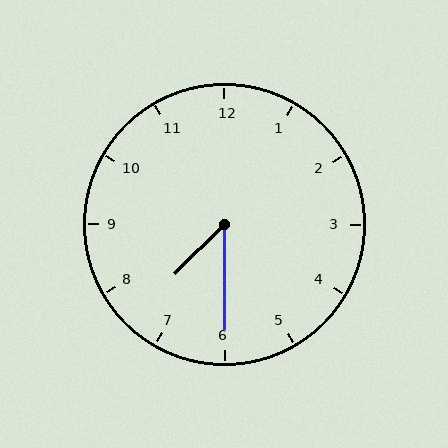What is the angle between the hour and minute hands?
Approximately 45 degrees.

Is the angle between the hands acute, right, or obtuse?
It is acute.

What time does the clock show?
7:30.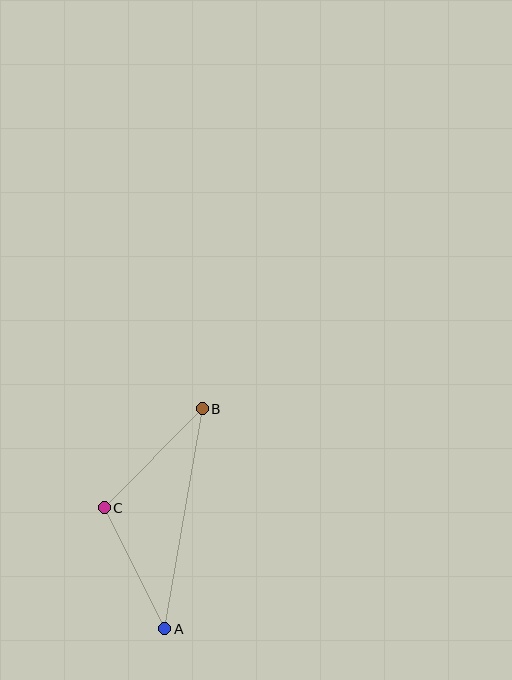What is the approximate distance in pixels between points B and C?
The distance between B and C is approximately 140 pixels.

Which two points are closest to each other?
Points A and C are closest to each other.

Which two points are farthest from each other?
Points A and B are farthest from each other.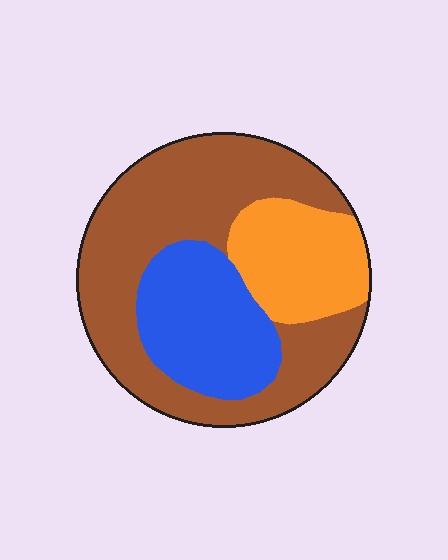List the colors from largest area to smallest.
From largest to smallest: brown, blue, orange.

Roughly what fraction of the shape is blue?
Blue covers around 25% of the shape.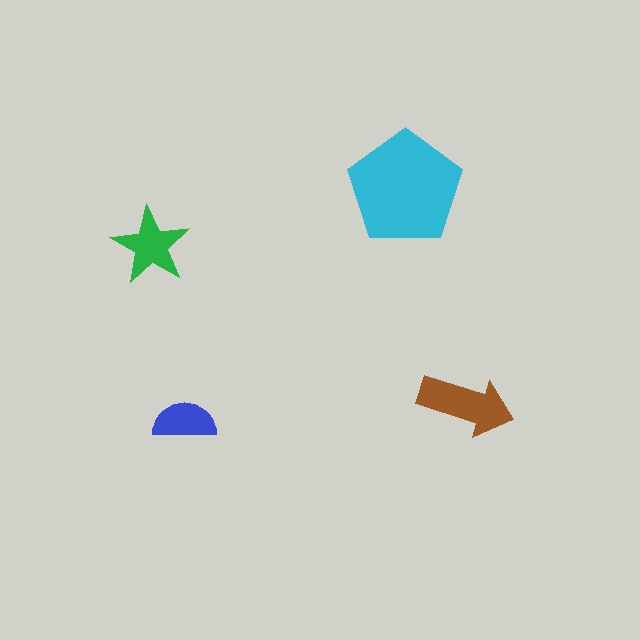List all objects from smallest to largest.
The blue semicircle, the green star, the brown arrow, the cyan pentagon.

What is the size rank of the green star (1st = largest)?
3rd.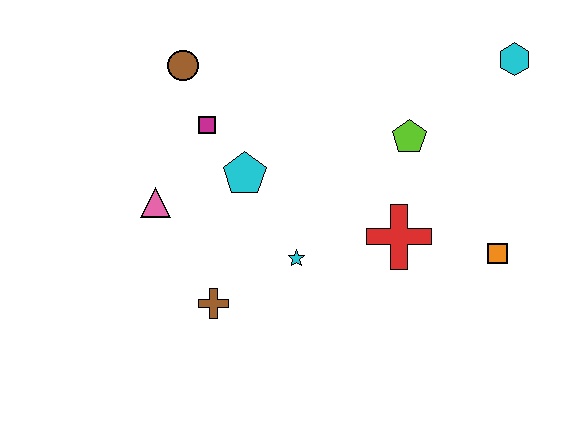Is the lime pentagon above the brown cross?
Yes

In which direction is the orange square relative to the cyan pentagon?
The orange square is to the right of the cyan pentagon.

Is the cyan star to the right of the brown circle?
Yes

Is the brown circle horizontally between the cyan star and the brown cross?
No